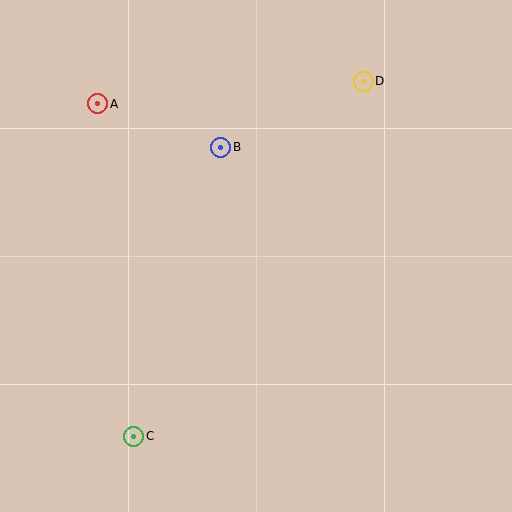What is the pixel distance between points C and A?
The distance between C and A is 334 pixels.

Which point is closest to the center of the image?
Point B at (221, 147) is closest to the center.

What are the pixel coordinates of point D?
Point D is at (363, 81).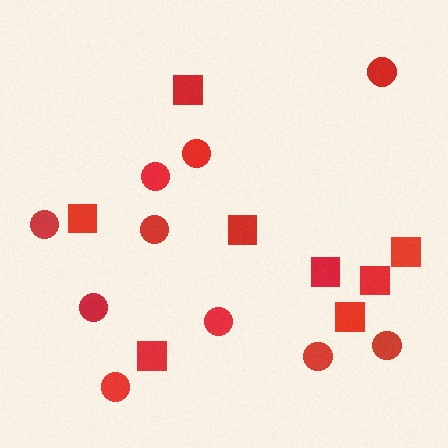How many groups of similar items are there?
There are 2 groups: one group of circles (10) and one group of squares (8).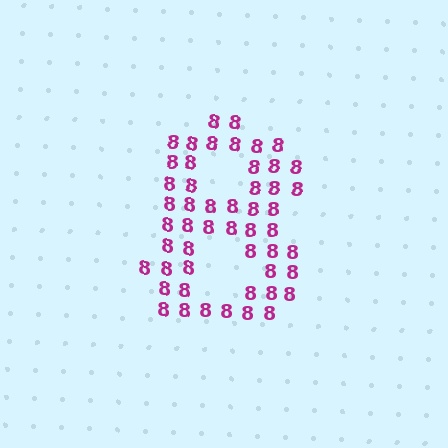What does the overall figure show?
The overall figure shows the digit 8.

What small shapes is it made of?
It is made of small digit 8's.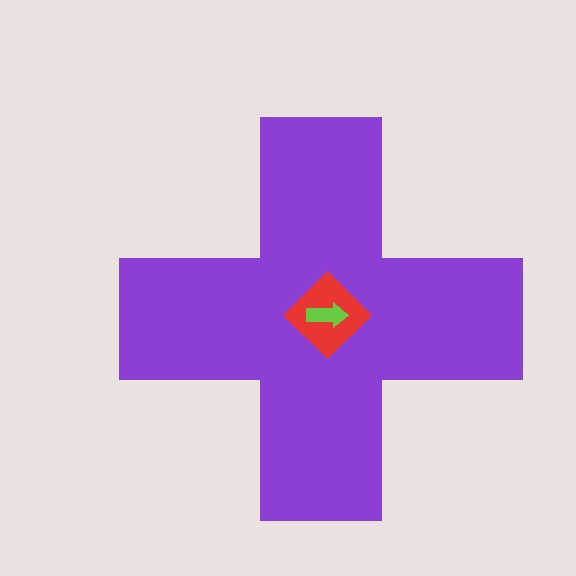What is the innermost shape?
The lime arrow.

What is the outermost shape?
The purple cross.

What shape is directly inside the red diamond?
The lime arrow.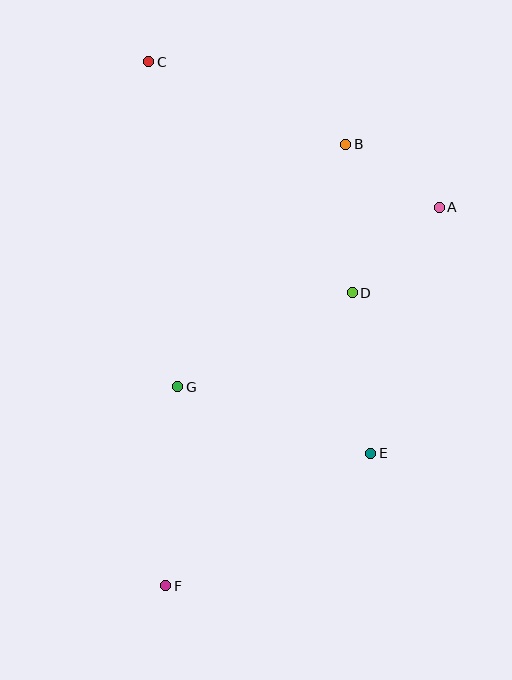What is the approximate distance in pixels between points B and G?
The distance between B and G is approximately 295 pixels.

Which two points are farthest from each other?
Points C and F are farthest from each other.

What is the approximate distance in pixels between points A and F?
The distance between A and F is approximately 467 pixels.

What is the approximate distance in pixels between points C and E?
The distance between C and E is approximately 450 pixels.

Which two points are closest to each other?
Points A and B are closest to each other.